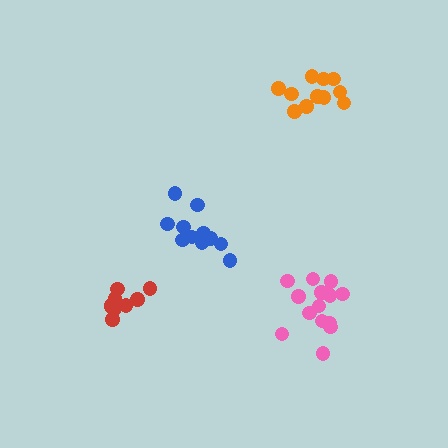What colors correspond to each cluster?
The clusters are colored: pink, blue, orange, red.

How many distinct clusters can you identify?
There are 4 distinct clusters.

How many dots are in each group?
Group 1: 14 dots, Group 2: 11 dots, Group 3: 11 dots, Group 4: 9 dots (45 total).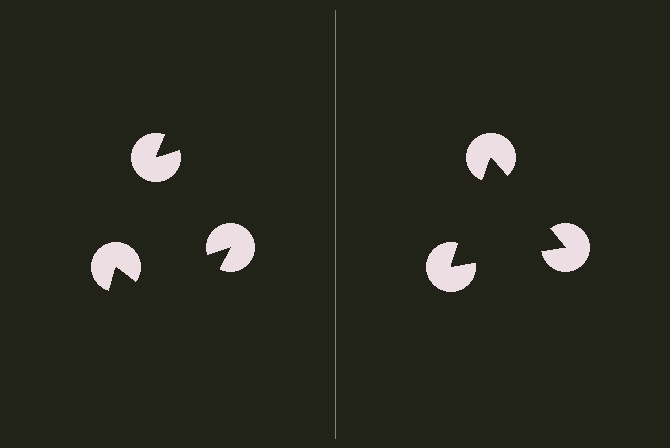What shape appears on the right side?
An illusory triangle.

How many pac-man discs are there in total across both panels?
6 — 3 on each side.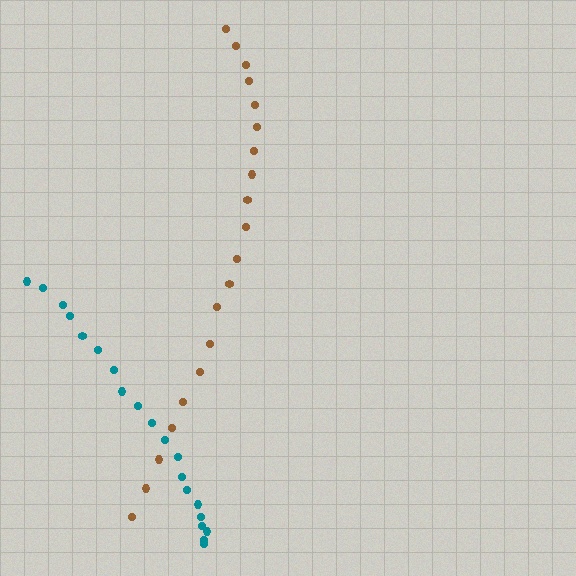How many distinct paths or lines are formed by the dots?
There are 2 distinct paths.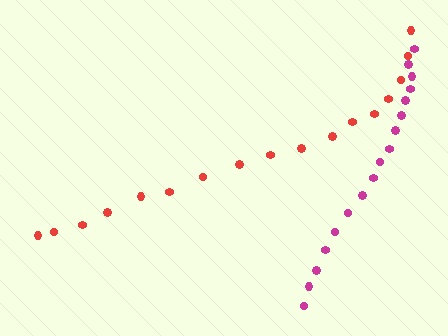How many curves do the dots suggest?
There are 2 distinct paths.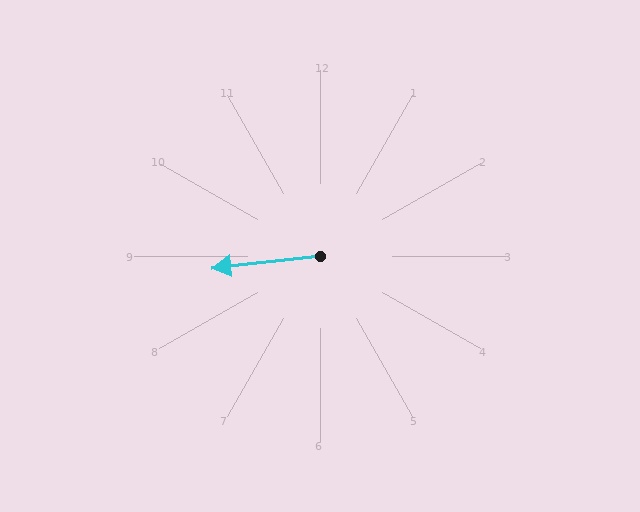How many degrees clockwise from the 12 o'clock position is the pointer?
Approximately 264 degrees.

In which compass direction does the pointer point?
West.